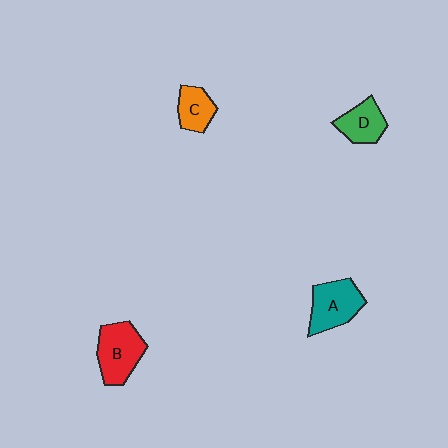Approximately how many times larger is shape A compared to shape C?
Approximately 1.6 times.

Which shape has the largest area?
Shape B (red).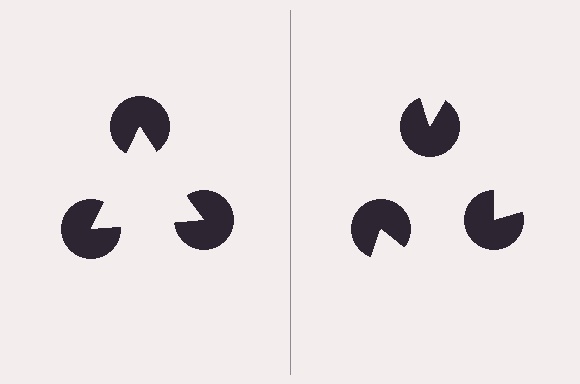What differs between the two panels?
The pac-man discs are positioned identically on both sides; only the wedge orientations differ. On the left they align to a triangle; on the right they are misaligned.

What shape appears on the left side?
An illusory triangle.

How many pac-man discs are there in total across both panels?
6 — 3 on each side.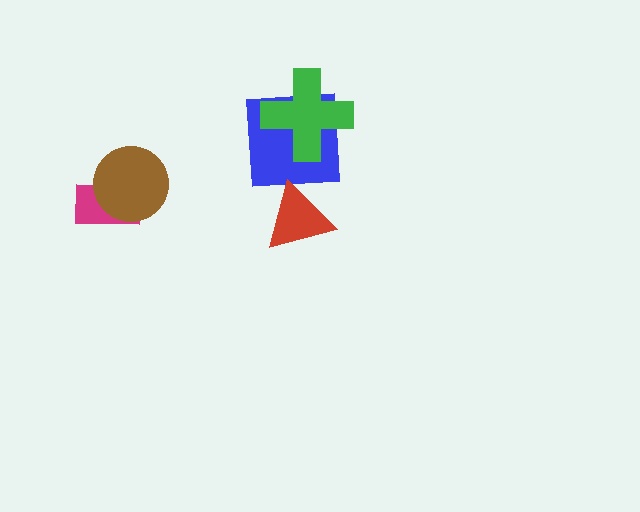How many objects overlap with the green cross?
1 object overlaps with the green cross.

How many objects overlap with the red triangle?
0 objects overlap with the red triangle.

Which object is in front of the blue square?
The green cross is in front of the blue square.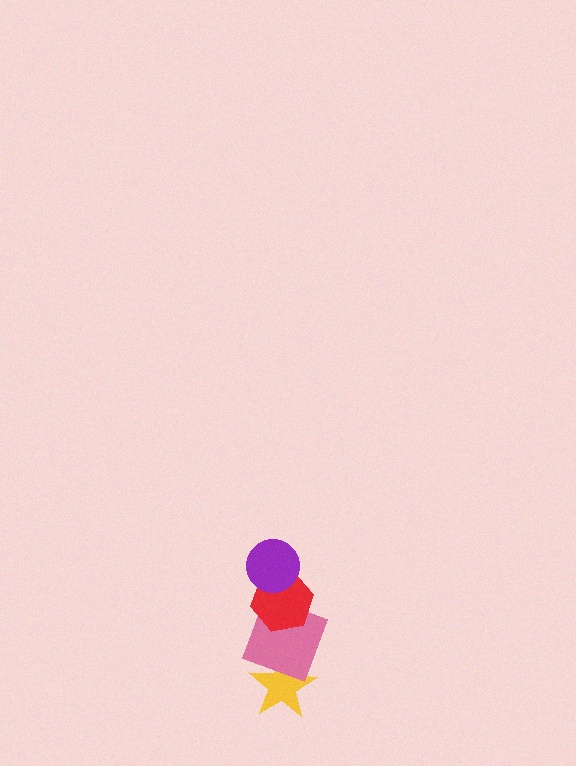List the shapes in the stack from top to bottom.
From top to bottom: the purple circle, the red hexagon, the pink square, the yellow star.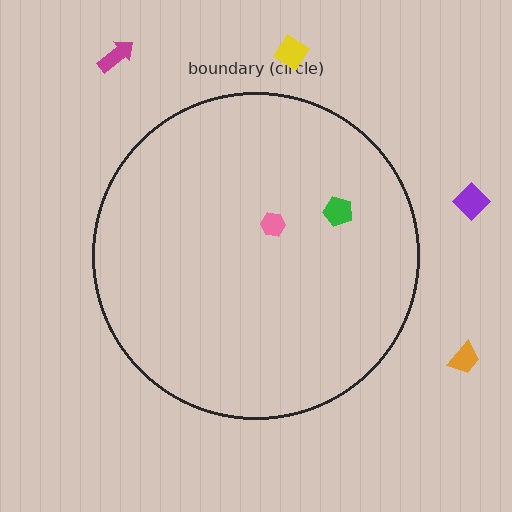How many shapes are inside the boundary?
2 inside, 4 outside.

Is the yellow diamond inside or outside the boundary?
Outside.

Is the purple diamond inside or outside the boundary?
Outside.